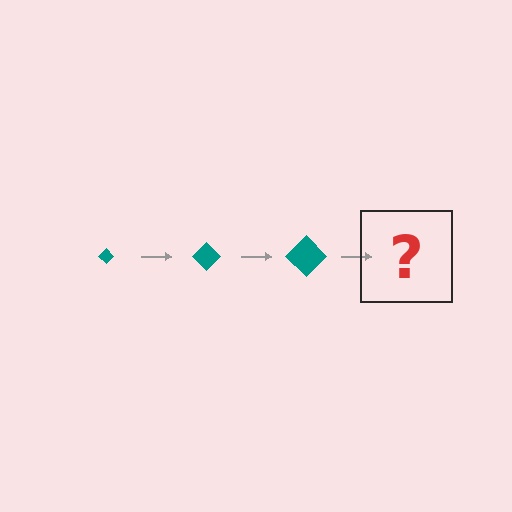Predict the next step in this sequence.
The next step is a teal diamond, larger than the previous one.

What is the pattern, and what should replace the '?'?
The pattern is that the diamond gets progressively larger each step. The '?' should be a teal diamond, larger than the previous one.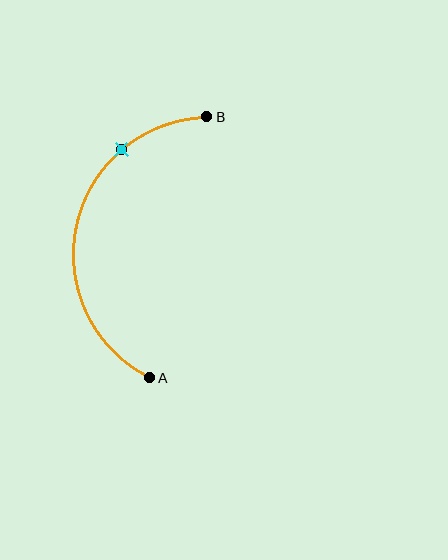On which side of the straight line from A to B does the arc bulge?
The arc bulges to the left of the straight line connecting A and B.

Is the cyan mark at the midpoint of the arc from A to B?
No. The cyan mark lies on the arc but is closer to endpoint B. The arc midpoint would be at the point on the curve equidistant along the arc from both A and B.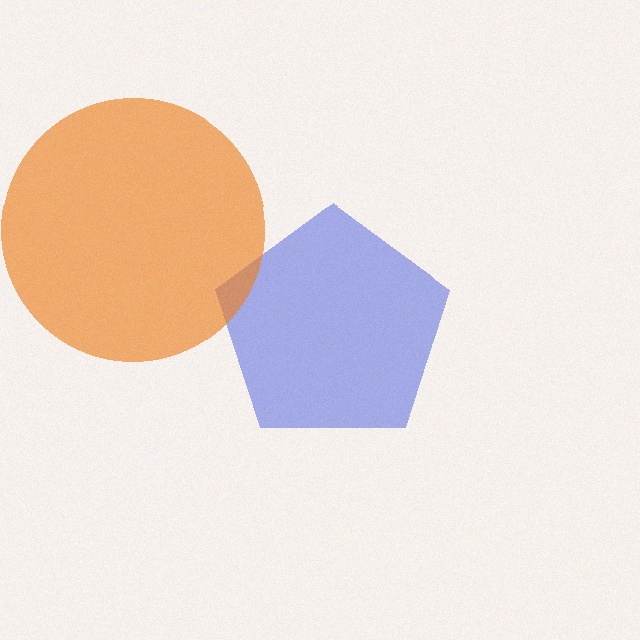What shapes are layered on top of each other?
The layered shapes are: a blue pentagon, an orange circle.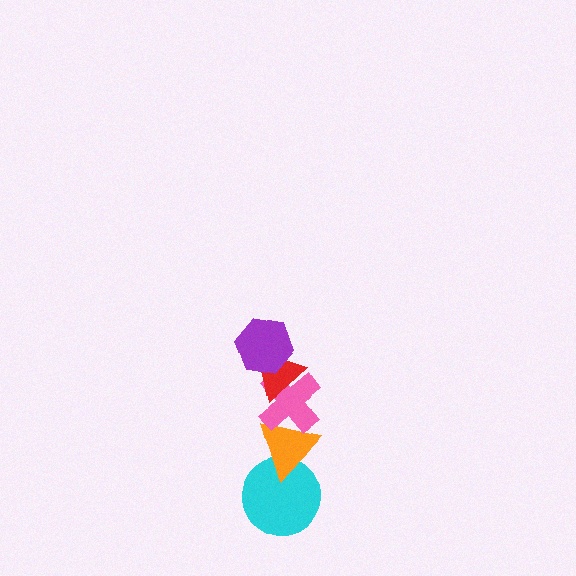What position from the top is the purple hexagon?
The purple hexagon is 1st from the top.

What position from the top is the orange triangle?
The orange triangle is 4th from the top.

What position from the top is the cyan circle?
The cyan circle is 5th from the top.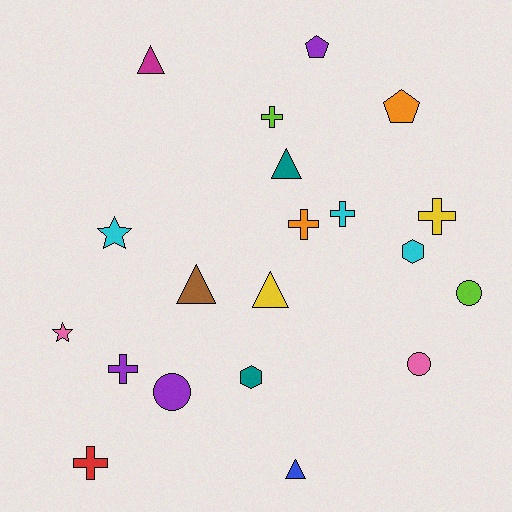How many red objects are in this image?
There is 1 red object.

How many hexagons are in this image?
There are 2 hexagons.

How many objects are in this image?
There are 20 objects.